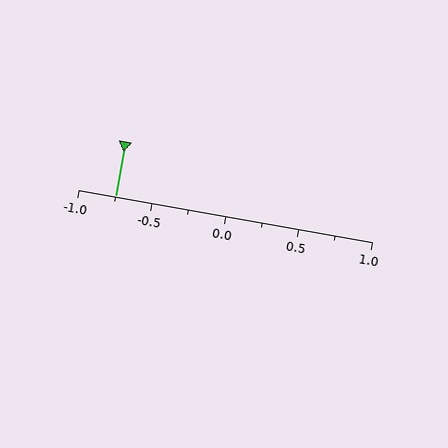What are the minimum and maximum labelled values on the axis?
The axis runs from -1.0 to 1.0.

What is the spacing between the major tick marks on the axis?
The major ticks are spaced 0.5 apart.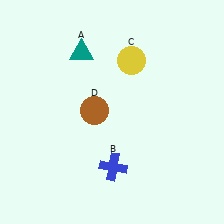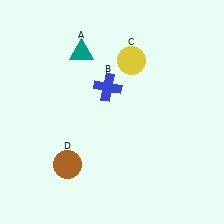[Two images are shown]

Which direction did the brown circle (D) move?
The brown circle (D) moved down.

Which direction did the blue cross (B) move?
The blue cross (B) moved up.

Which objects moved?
The objects that moved are: the blue cross (B), the brown circle (D).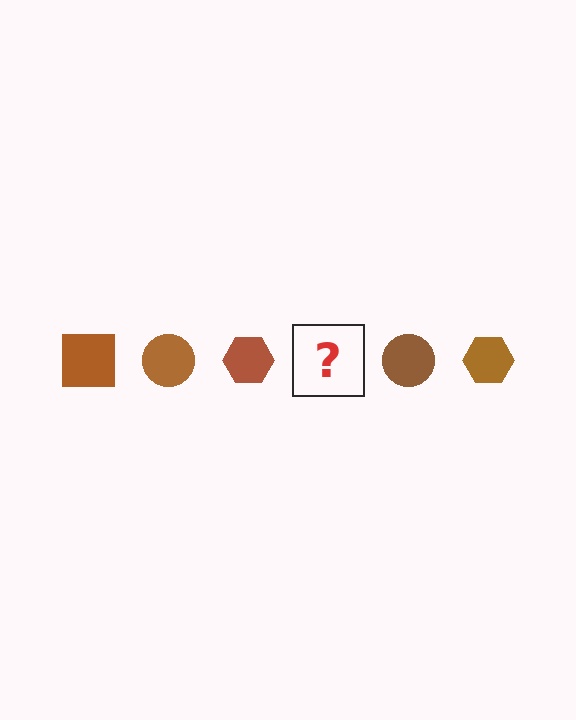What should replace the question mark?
The question mark should be replaced with a brown square.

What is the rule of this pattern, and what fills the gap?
The rule is that the pattern cycles through square, circle, hexagon shapes in brown. The gap should be filled with a brown square.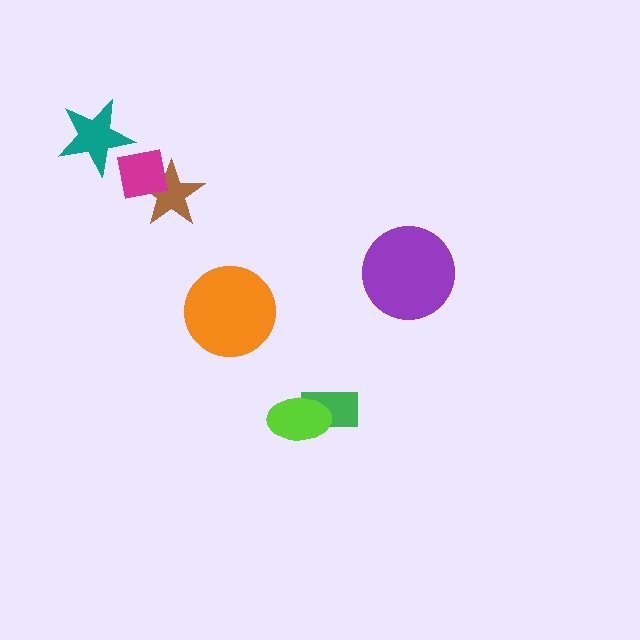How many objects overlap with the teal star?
1 object overlaps with the teal star.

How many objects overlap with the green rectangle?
1 object overlaps with the green rectangle.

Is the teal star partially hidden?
Yes, it is partially covered by another shape.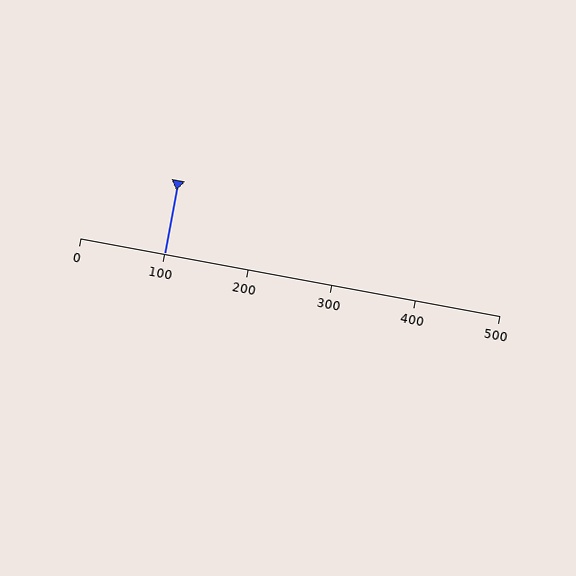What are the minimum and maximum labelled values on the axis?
The axis runs from 0 to 500.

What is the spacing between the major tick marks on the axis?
The major ticks are spaced 100 apart.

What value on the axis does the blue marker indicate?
The marker indicates approximately 100.